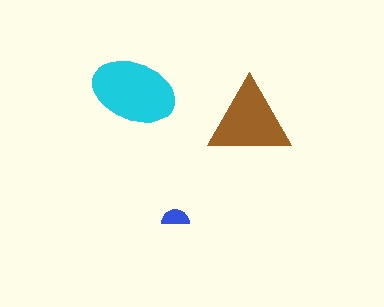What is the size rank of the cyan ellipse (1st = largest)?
1st.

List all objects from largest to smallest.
The cyan ellipse, the brown triangle, the blue semicircle.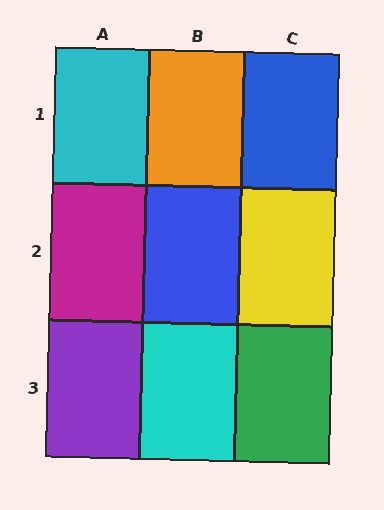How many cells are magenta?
1 cell is magenta.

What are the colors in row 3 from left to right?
Purple, cyan, green.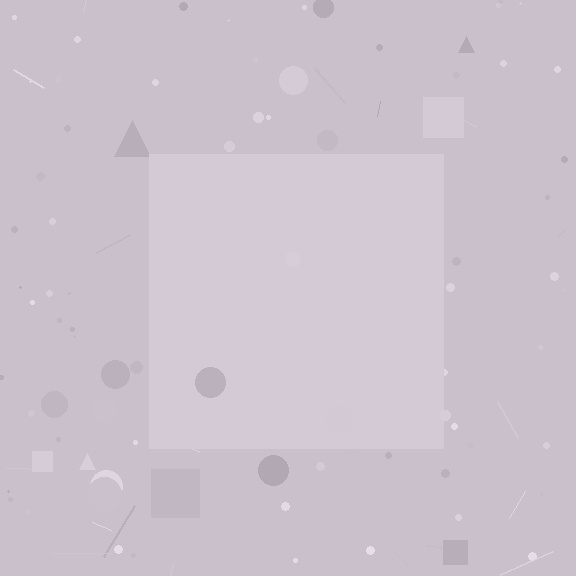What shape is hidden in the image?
A square is hidden in the image.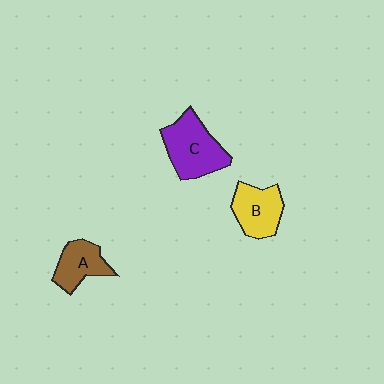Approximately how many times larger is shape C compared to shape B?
Approximately 1.3 times.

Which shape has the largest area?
Shape C (purple).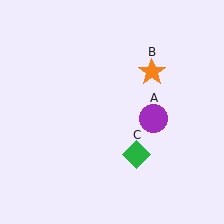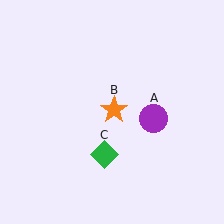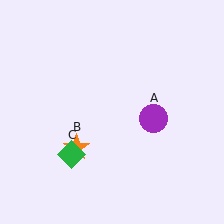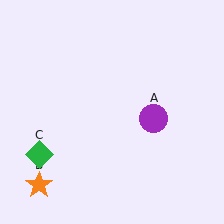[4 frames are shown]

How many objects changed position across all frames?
2 objects changed position: orange star (object B), green diamond (object C).